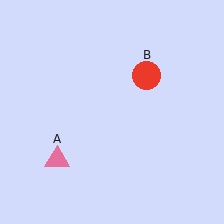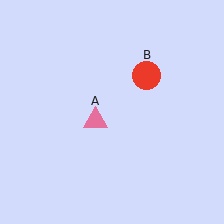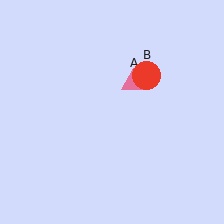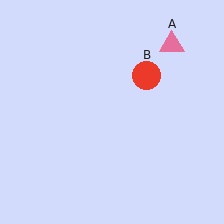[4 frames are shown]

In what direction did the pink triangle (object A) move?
The pink triangle (object A) moved up and to the right.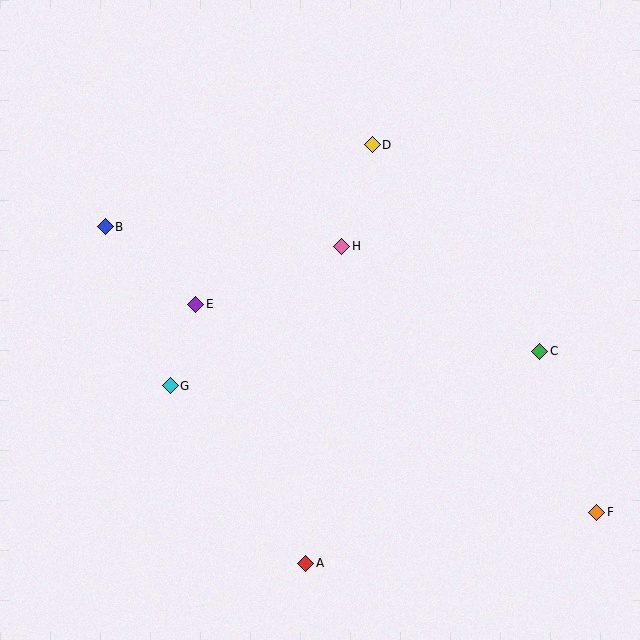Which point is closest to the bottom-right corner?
Point F is closest to the bottom-right corner.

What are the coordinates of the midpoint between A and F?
The midpoint between A and F is at (451, 538).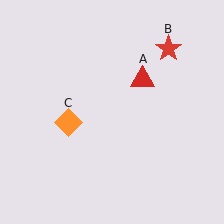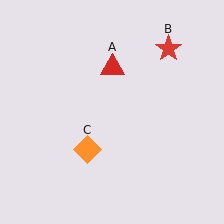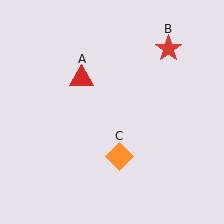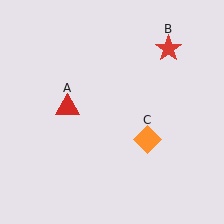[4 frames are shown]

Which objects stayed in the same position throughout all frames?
Red star (object B) remained stationary.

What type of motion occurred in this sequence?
The red triangle (object A), orange diamond (object C) rotated counterclockwise around the center of the scene.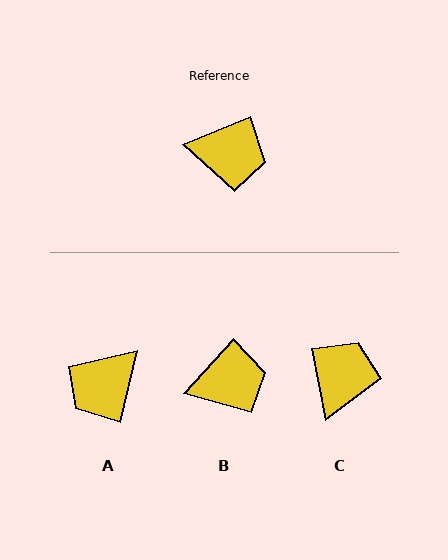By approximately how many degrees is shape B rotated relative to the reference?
Approximately 26 degrees counter-clockwise.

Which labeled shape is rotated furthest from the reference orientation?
A, about 125 degrees away.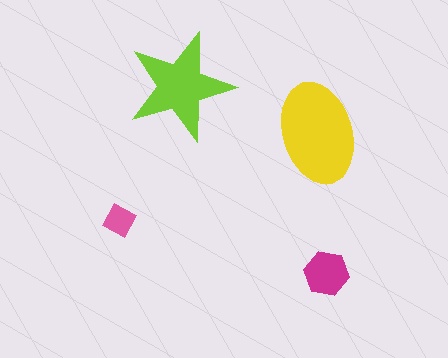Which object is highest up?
The lime star is topmost.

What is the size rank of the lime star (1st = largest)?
2nd.